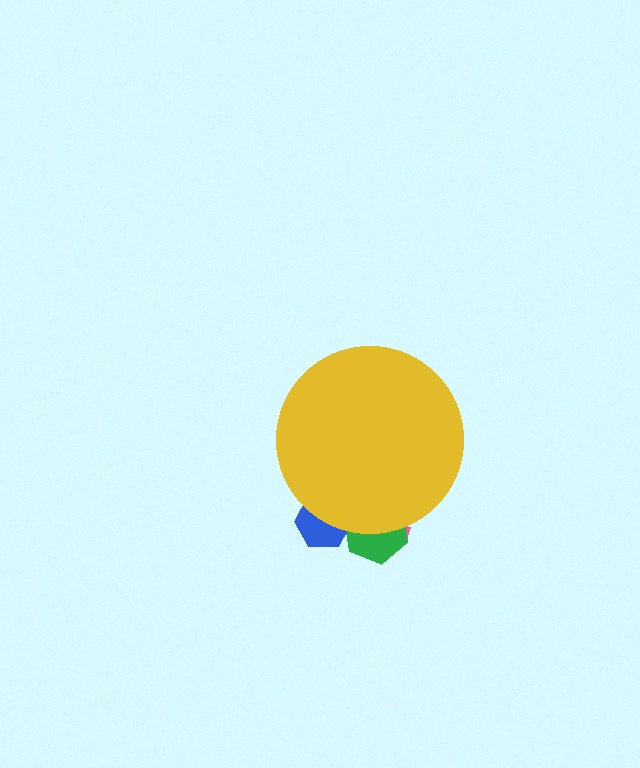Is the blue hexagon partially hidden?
Yes, the blue hexagon is partially hidden behind the yellow circle.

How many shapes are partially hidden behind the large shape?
3 shapes are partially hidden.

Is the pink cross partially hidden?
Yes, the pink cross is partially hidden behind the yellow circle.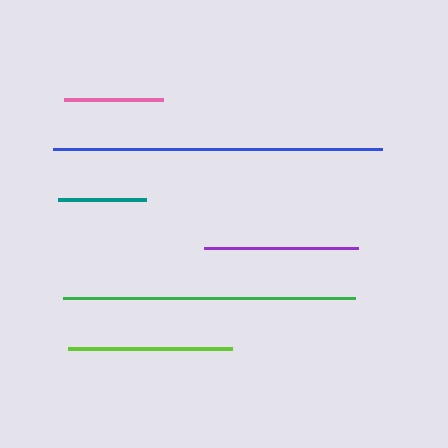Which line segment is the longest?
The blue line is the longest at approximately 329 pixels.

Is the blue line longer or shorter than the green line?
The blue line is longer than the green line.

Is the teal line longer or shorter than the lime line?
The lime line is longer than the teal line.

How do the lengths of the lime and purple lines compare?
The lime and purple lines are approximately the same length.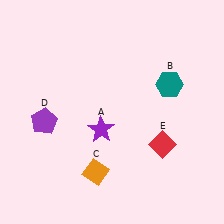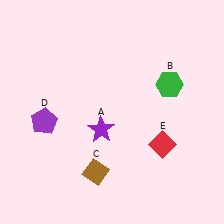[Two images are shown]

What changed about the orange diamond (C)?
In Image 1, C is orange. In Image 2, it changed to brown.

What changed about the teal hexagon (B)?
In Image 1, B is teal. In Image 2, it changed to green.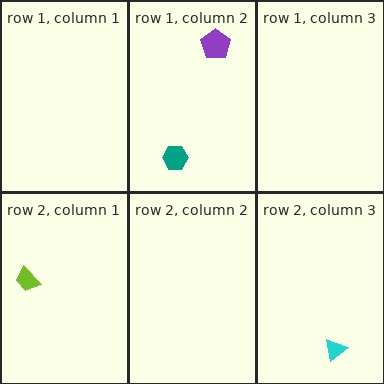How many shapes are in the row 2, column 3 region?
1.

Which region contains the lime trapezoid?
The row 2, column 1 region.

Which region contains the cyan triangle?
The row 2, column 3 region.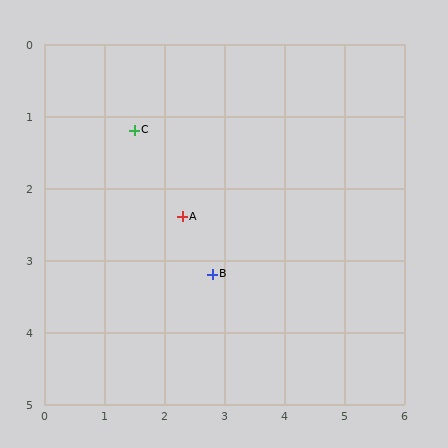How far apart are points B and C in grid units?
Points B and C are about 2.4 grid units apart.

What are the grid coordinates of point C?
Point C is at approximately (1.5, 1.2).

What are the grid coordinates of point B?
Point B is at approximately (2.8, 3.2).